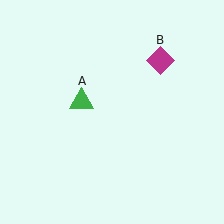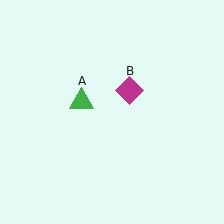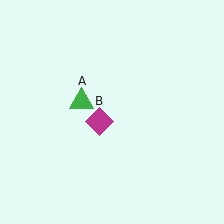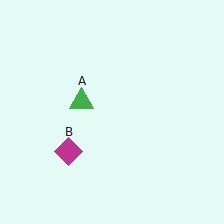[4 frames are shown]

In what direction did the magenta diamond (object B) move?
The magenta diamond (object B) moved down and to the left.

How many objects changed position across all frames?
1 object changed position: magenta diamond (object B).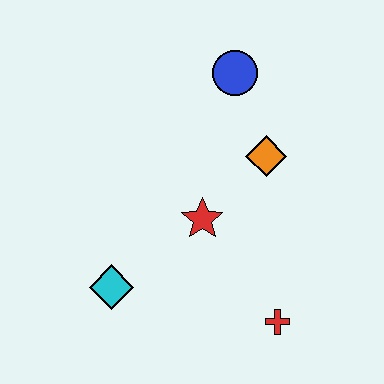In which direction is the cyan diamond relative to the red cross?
The cyan diamond is to the left of the red cross.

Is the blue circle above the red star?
Yes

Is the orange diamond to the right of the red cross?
No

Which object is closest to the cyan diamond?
The red star is closest to the cyan diamond.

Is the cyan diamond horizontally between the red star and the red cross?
No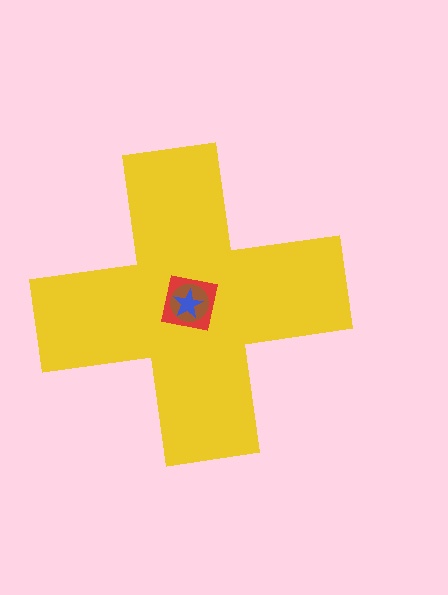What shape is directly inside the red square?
The brown circle.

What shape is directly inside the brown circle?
The blue star.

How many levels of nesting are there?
4.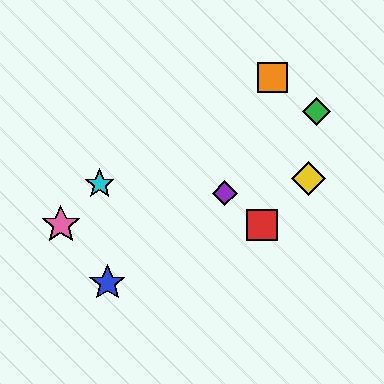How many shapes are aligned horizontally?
2 shapes (the red square, the pink star) are aligned horizontally.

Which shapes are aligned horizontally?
The red square, the pink star are aligned horizontally.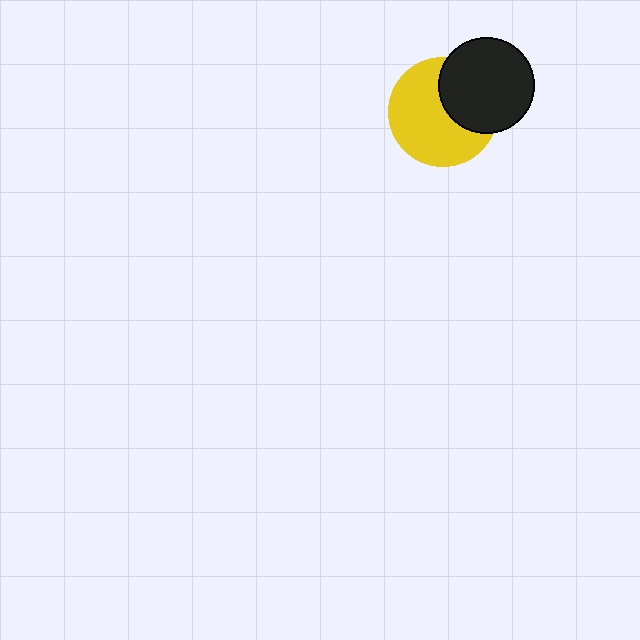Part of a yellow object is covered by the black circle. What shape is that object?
It is a circle.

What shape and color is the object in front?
The object in front is a black circle.